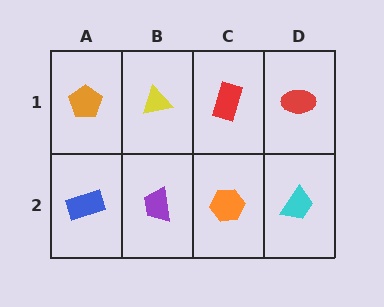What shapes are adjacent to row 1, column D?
A cyan trapezoid (row 2, column D), a red rectangle (row 1, column C).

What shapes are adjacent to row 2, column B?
A yellow triangle (row 1, column B), a blue rectangle (row 2, column A), an orange hexagon (row 2, column C).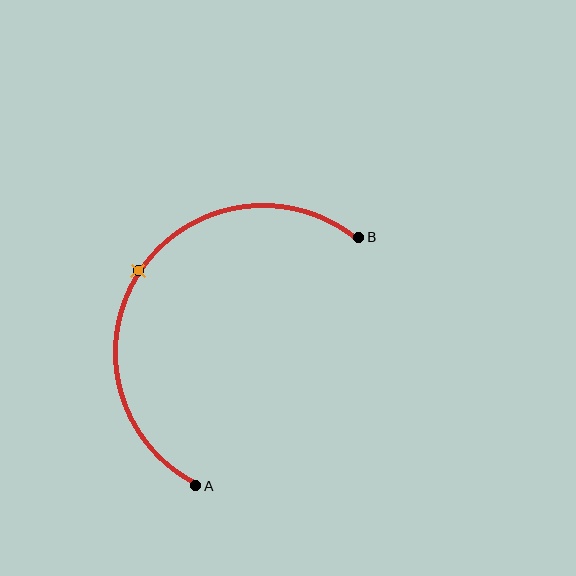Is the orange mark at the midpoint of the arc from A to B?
Yes. The orange mark lies on the arc at equal arc-length from both A and B — it is the arc midpoint.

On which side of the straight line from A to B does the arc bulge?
The arc bulges to the left of the straight line connecting A and B.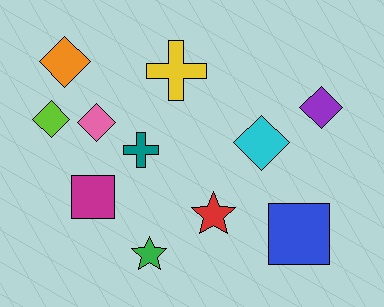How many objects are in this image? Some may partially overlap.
There are 11 objects.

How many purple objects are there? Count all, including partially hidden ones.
There is 1 purple object.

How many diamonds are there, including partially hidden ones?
There are 5 diamonds.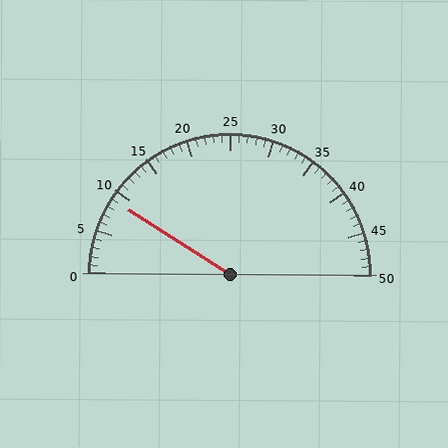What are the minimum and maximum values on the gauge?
The gauge ranges from 0 to 50.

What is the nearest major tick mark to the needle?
The nearest major tick mark is 10.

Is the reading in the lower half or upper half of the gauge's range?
The reading is in the lower half of the range (0 to 50).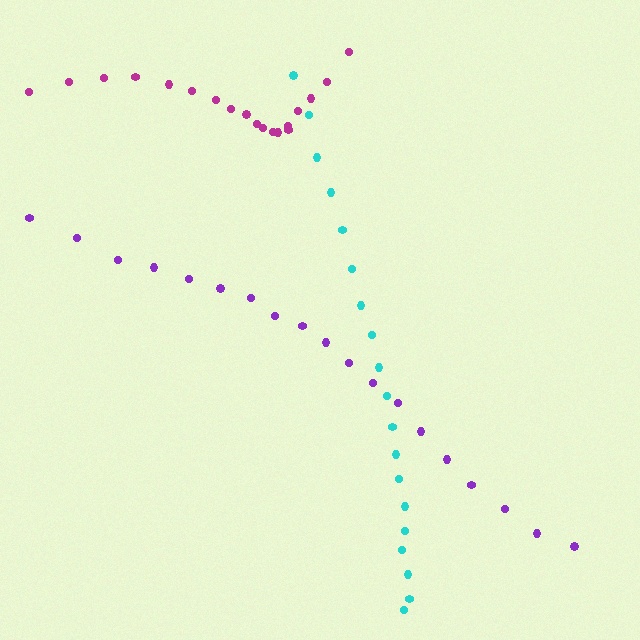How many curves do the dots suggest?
There are 3 distinct paths.